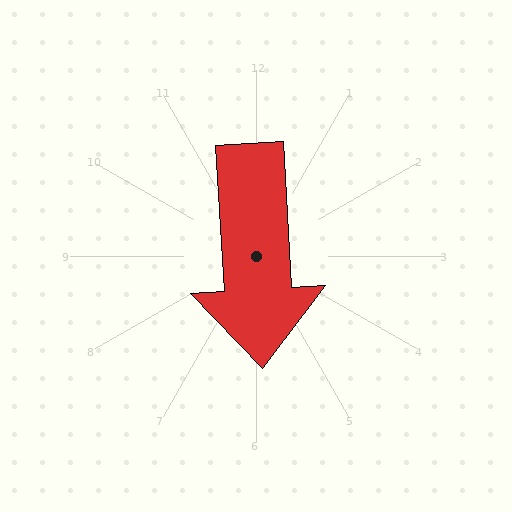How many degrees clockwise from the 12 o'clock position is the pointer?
Approximately 177 degrees.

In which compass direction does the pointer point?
South.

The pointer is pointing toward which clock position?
Roughly 6 o'clock.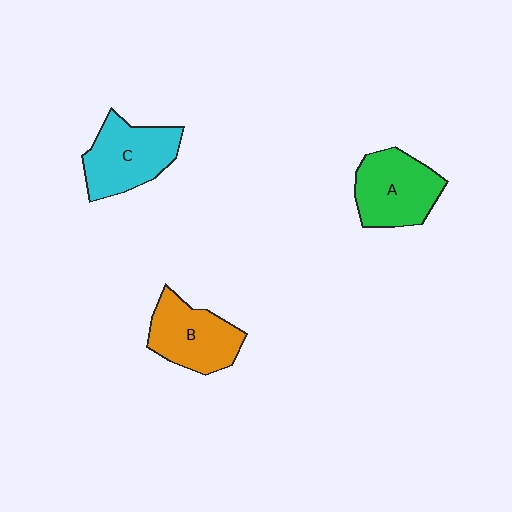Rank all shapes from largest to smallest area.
From largest to smallest: C (cyan), A (green), B (orange).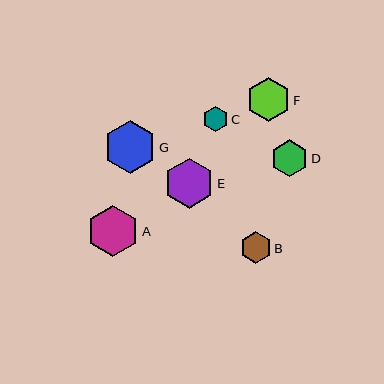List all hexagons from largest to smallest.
From largest to smallest: G, A, E, F, D, B, C.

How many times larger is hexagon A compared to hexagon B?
Hexagon A is approximately 1.6 times the size of hexagon B.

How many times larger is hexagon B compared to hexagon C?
Hexagon B is approximately 1.2 times the size of hexagon C.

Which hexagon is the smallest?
Hexagon C is the smallest with a size of approximately 25 pixels.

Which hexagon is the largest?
Hexagon G is the largest with a size of approximately 52 pixels.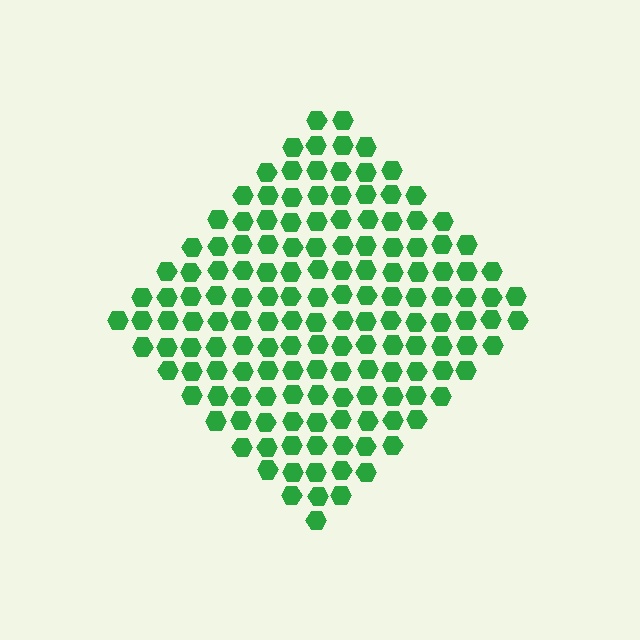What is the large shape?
The large shape is a diamond.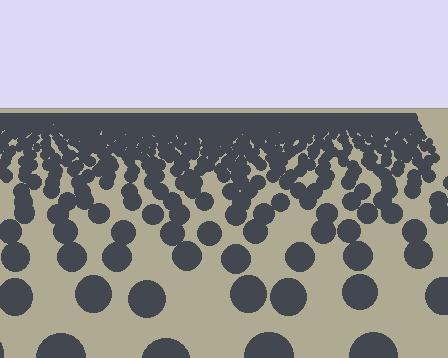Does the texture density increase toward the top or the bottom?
Density increases toward the top.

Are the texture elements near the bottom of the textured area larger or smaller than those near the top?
Larger. Near the bottom, elements are closer to the viewer and appear at a bigger on-screen size.